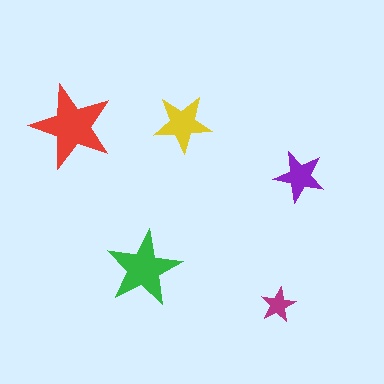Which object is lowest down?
The magenta star is bottommost.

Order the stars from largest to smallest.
the red one, the green one, the yellow one, the purple one, the magenta one.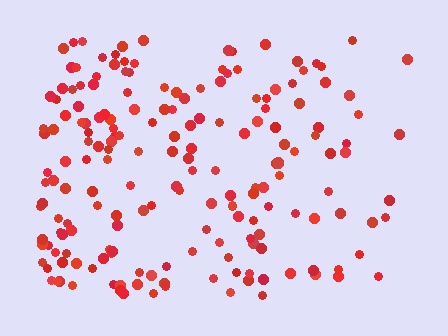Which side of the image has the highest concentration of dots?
The left.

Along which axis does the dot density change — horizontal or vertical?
Horizontal.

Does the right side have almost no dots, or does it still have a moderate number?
Still a moderate number, just noticeably fewer than the left.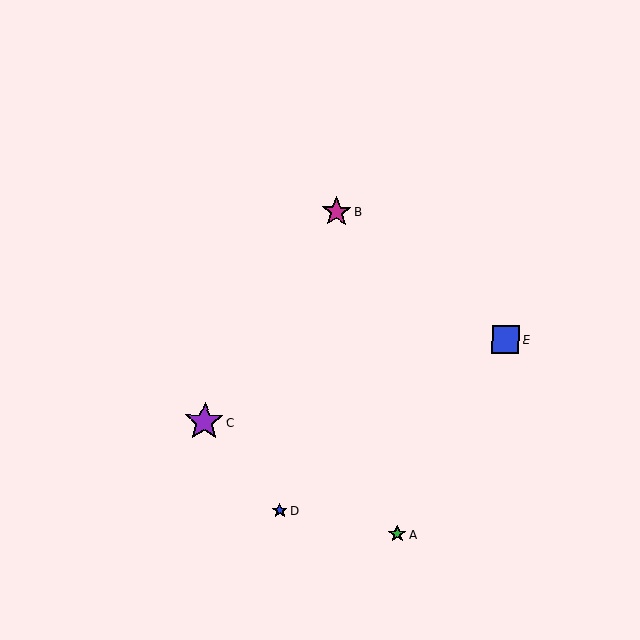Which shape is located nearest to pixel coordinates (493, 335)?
The blue square (labeled E) at (506, 340) is nearest to that location.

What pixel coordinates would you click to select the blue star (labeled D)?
Click at (280, 511) to select the blue star D.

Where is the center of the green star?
The center of the green star is at (397, 534).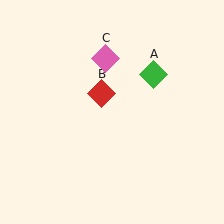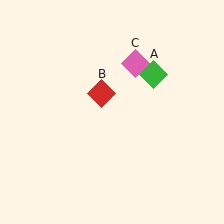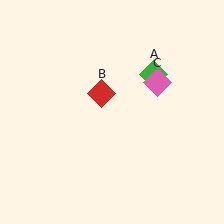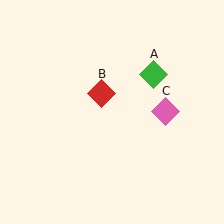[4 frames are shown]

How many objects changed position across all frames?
1 object changed position: pink diamond (object C).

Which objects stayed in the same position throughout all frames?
Green diamond (object A) and red diamond (object B) remained stationary.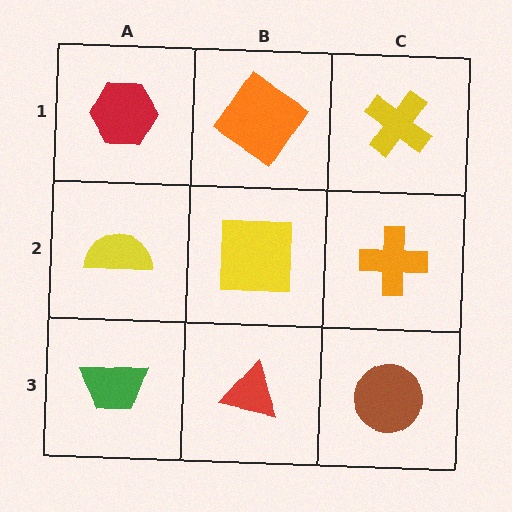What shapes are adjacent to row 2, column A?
A red hexagon (row 1, column A), a green trapezoid (row 3, column A), a yellow square (row 2, column B).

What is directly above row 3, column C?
An orange cross.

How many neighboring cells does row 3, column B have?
3.